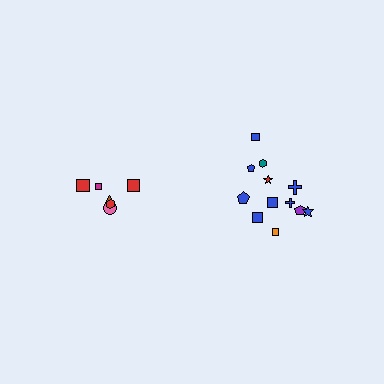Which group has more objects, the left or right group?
The right group.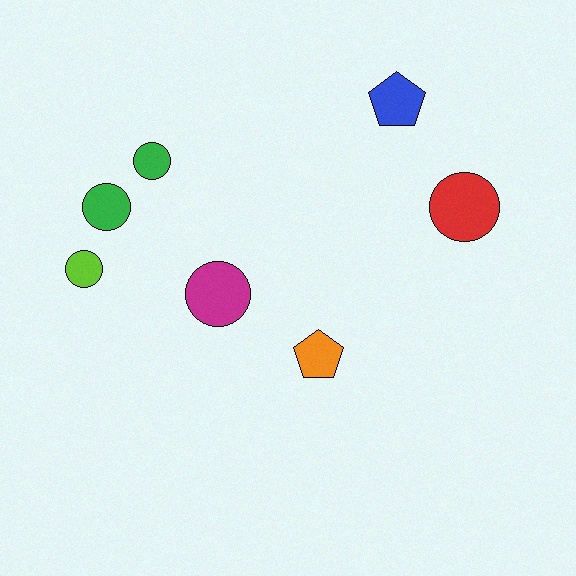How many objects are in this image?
There are 7 objects.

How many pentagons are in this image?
There are 2 pentagons.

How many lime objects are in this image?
There is 1 lime object.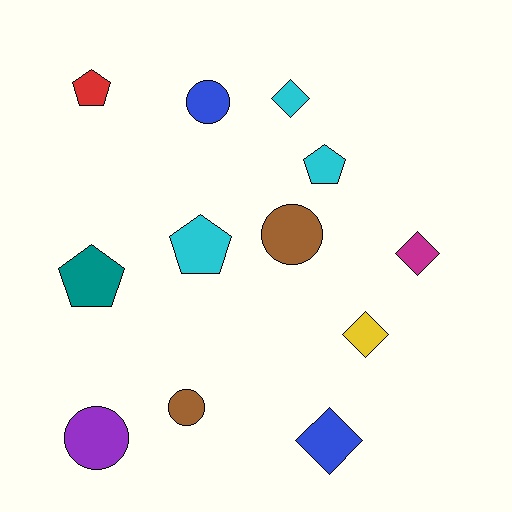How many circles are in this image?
There are 4 circles.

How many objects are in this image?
There are 12 objects.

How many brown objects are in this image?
There are 2 brown objects.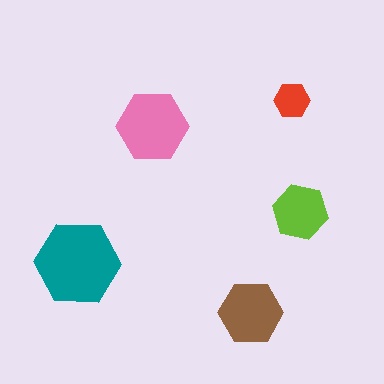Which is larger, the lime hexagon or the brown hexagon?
The brown one.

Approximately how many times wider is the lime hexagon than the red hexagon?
About 1.5 times wider.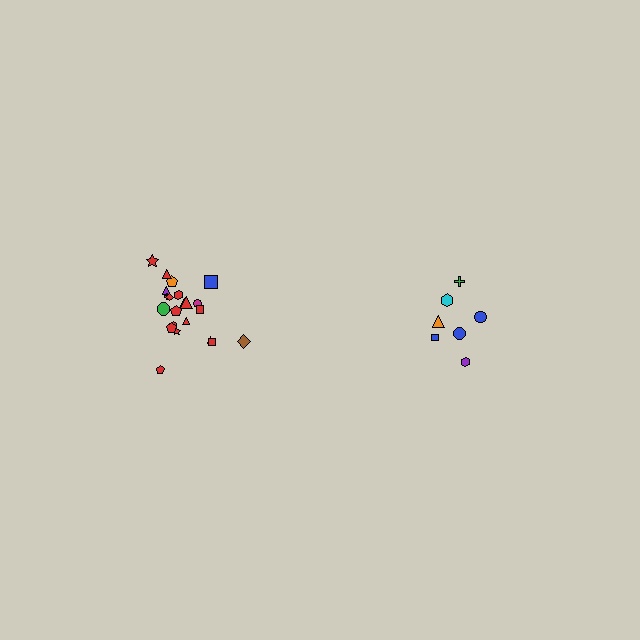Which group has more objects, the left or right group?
The left group.